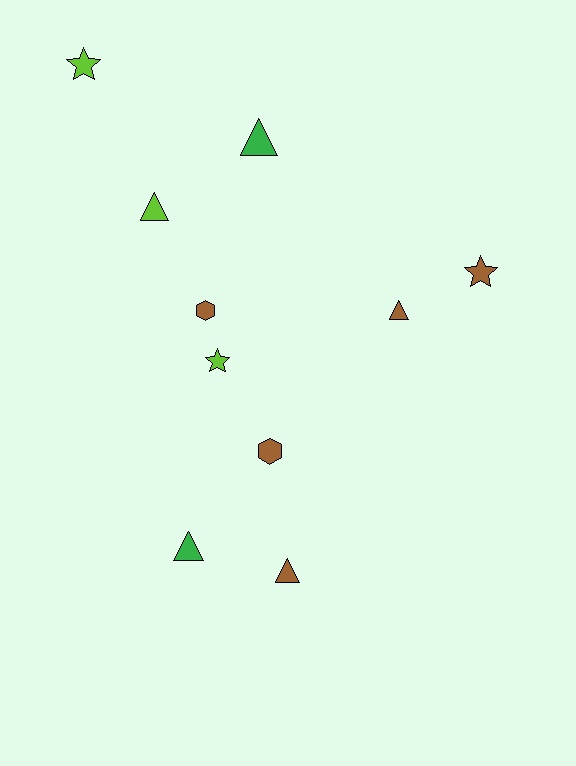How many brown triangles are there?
There are 2 brown triangles.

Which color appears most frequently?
Brown, with 5 objects.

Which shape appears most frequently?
Triangle, with 5 objects.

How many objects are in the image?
There are 10 objects.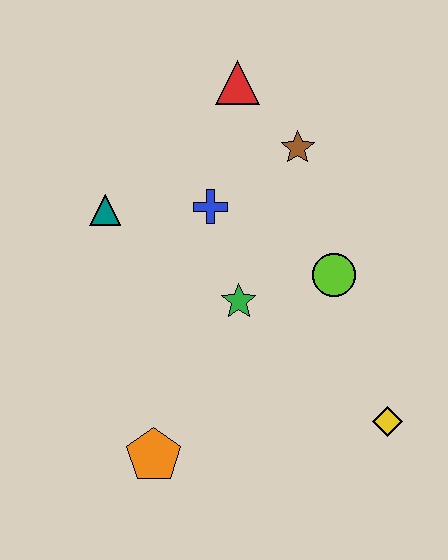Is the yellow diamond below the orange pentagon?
No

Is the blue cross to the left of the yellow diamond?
Yes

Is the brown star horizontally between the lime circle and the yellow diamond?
No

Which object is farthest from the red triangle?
The orange pentagon is farthest from the red triangle.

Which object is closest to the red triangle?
The brown star is closest to the red triangle.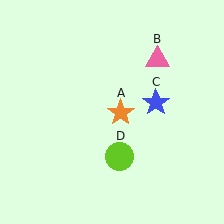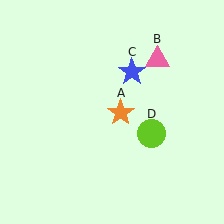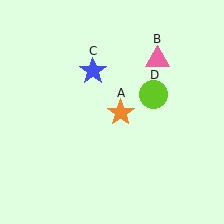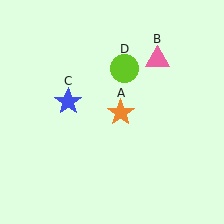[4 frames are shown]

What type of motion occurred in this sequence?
The blue star (object C), lime circle (object D) rotated counterclockwise around the center of the scene.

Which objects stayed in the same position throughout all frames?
Orange star (object A) and pink triangle (object B) remained stationary.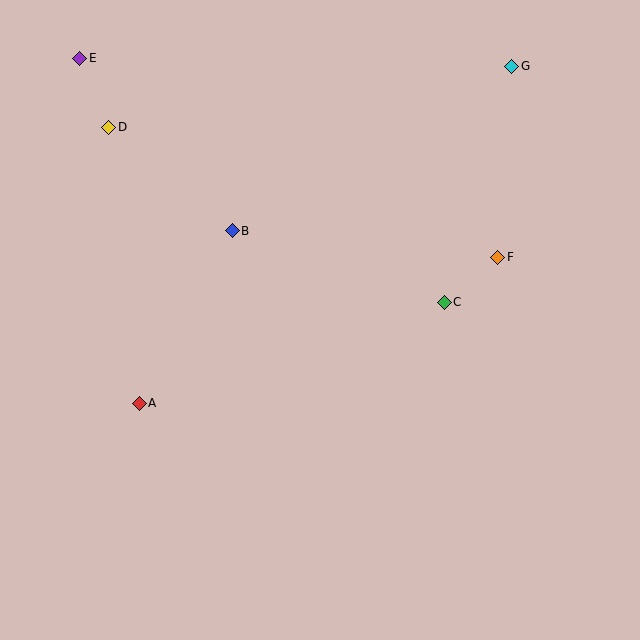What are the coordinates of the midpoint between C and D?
The midpoint between C and D is at (277, 215).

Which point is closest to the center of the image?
Point B at (232, 231) is closest to the center.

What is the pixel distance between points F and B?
The distance between F and B is 267 pixels.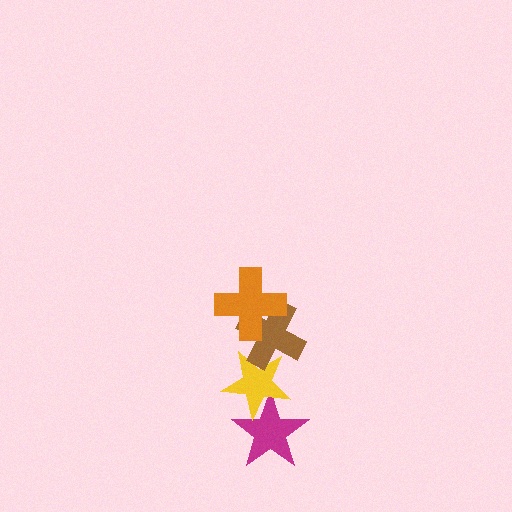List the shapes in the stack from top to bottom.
From top to bottom: the orange cross, the brown cross, the yellow star, the magenta star.